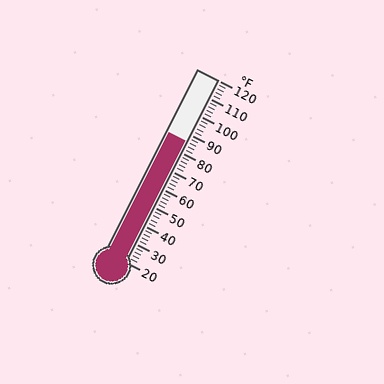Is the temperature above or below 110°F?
The temperature is below 110°F.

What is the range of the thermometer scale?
The thermometer scale ranges from 20°F to 120°F.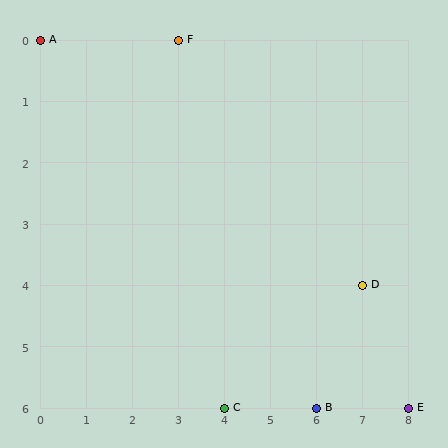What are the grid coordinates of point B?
Point B is at grid coordinates (6, 6).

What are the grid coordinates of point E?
Point E is at grid coordinates (8, 6).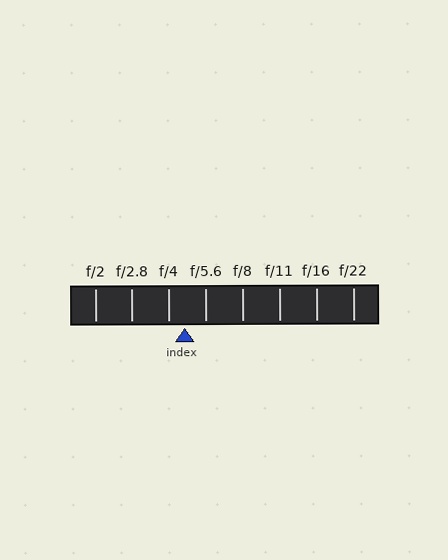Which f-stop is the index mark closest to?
The index mark is closest to f/4.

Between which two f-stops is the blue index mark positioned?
The index mark is between f/4 and f/5.6.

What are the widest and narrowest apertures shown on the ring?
The widest aperture shown is f/2 and the narrowest is f/22.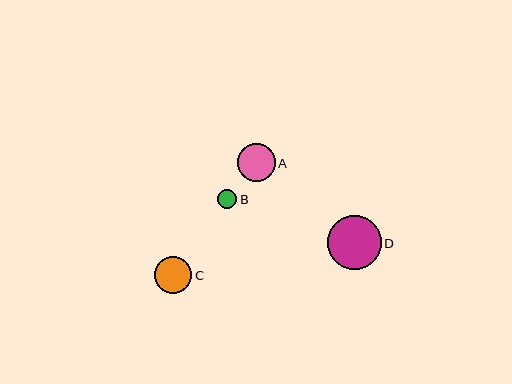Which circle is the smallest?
Circle B is the smallest with a size of approximately 19 pixels.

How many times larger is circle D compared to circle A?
Circle D is approximately 1.5 times the size of circle A.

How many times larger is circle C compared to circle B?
Circle C is approximately 1.9 times the size of circle B.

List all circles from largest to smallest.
From largest to smallest: D, A, C, B.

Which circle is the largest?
Circle D is the largest with a size of approximately 54 pixels.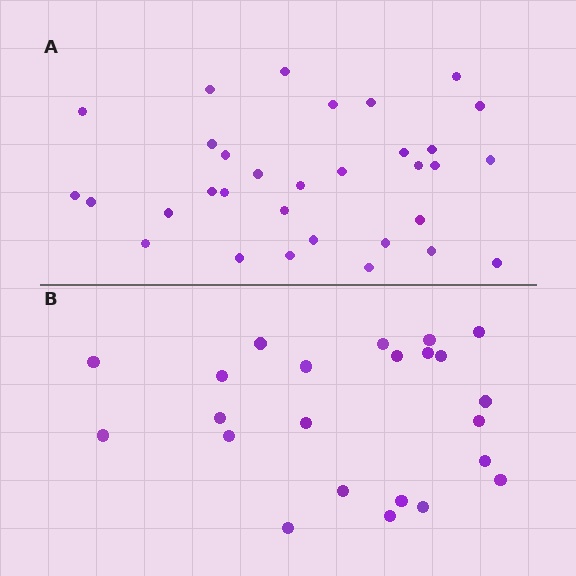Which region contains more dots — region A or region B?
Region A (the top region) has more dots.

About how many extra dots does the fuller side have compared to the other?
Region A has roughly 8 or so more dots than region B.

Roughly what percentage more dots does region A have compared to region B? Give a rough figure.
About 40% more.